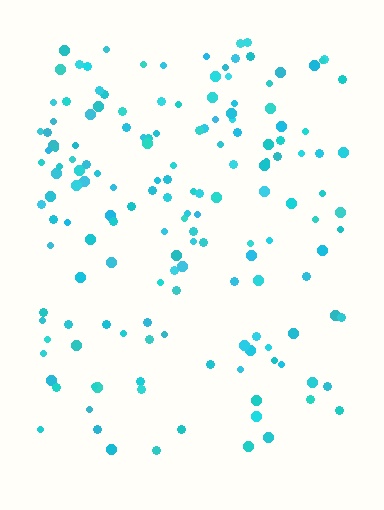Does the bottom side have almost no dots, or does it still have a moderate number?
Still a moderate number, just noticeably fewer than the top.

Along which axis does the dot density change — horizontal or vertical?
Vertical.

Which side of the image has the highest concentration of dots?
The top.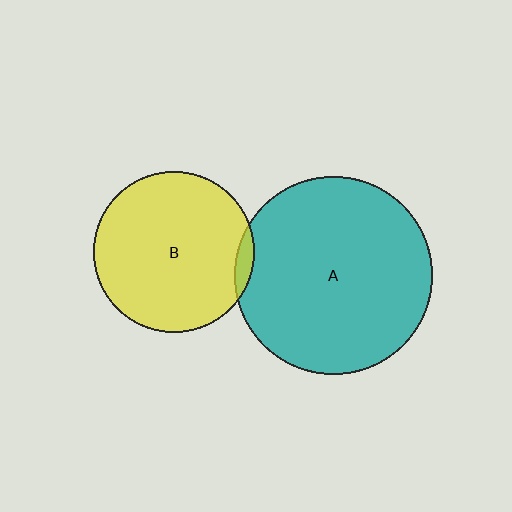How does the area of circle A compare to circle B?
Approximately 1.5 times.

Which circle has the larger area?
Circle A (teal).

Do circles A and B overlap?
Yes.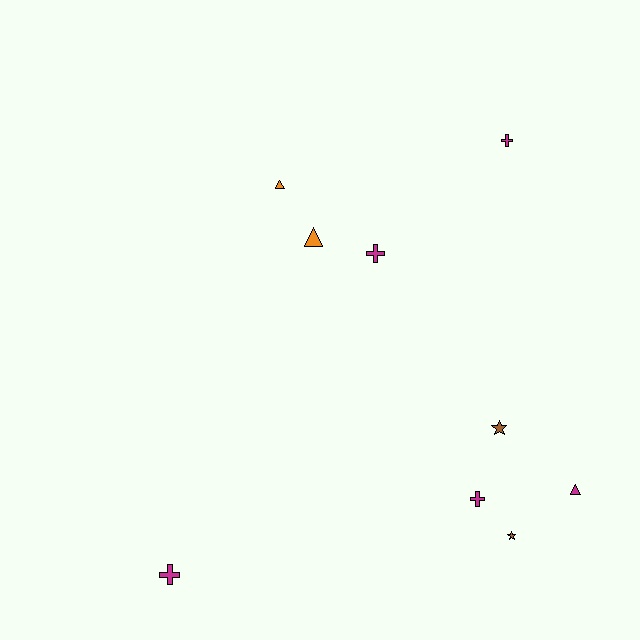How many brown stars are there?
There are 2 brown stars.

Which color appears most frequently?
Magenta, with 5 objects.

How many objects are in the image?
There are 9 objects.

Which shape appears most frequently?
Cross, with 4 objects.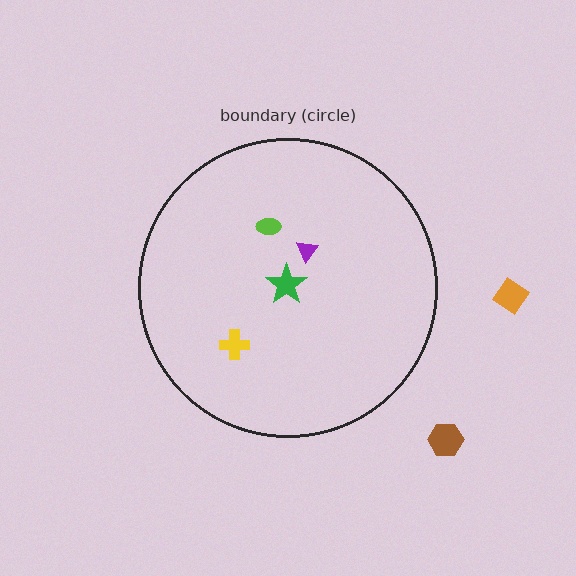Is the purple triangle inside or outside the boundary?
Inside.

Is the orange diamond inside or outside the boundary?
Outside.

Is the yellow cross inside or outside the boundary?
Inside.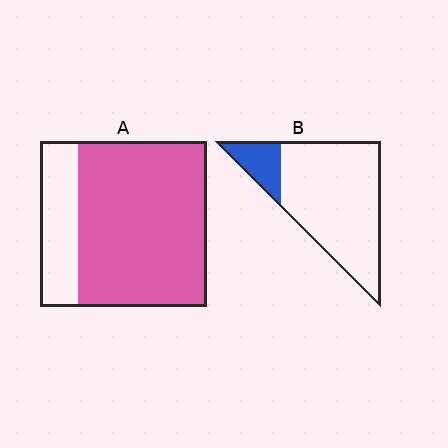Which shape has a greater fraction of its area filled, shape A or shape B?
Shape A.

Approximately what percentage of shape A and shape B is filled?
A is approximately 75% and B is approximately 15%.